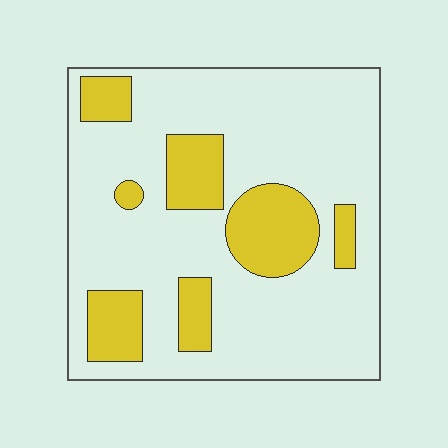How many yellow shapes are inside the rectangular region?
7.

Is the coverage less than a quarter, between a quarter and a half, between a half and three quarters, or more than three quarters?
Less than a quarter.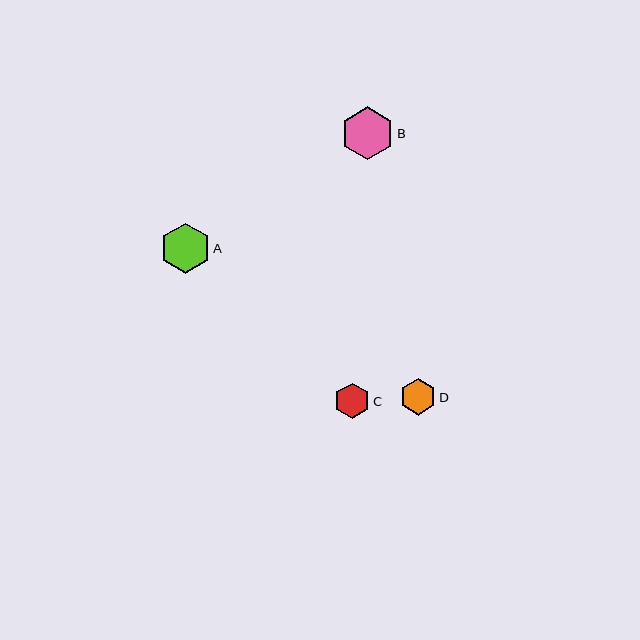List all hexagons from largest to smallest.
From largest to smallest: B, A, D, C.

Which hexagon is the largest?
Hexagon B is the largest with a size of approximately 53 pixels.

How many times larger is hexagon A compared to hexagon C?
Hexagon A is approximately 1.4 times the size of hexagon C.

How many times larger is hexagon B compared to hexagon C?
Hexagon B is approximately 1.5 times the size of hexagon C.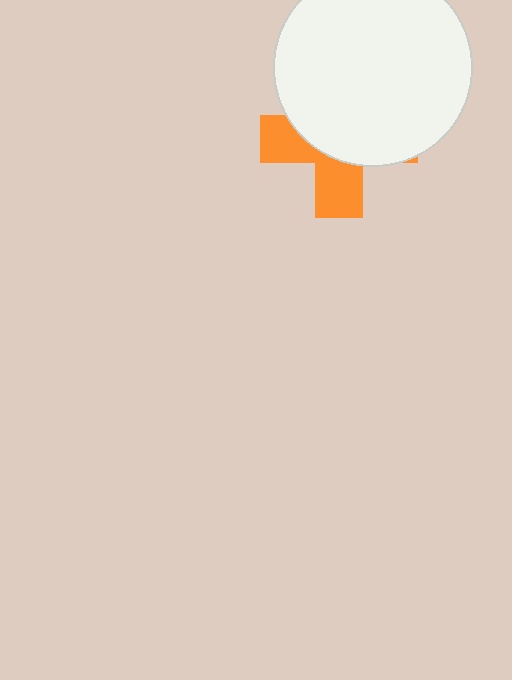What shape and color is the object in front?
The object in front is a white circle.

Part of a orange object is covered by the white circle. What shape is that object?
It is a cross.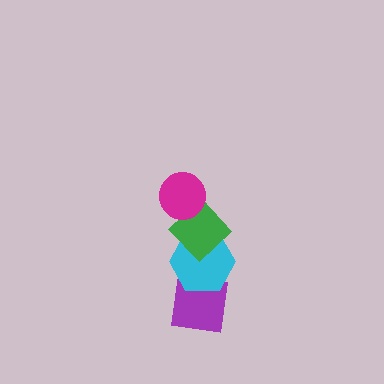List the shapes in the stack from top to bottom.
From top to bottom: the magenta circle, the green diamond, the cyan hexagon, the purple square.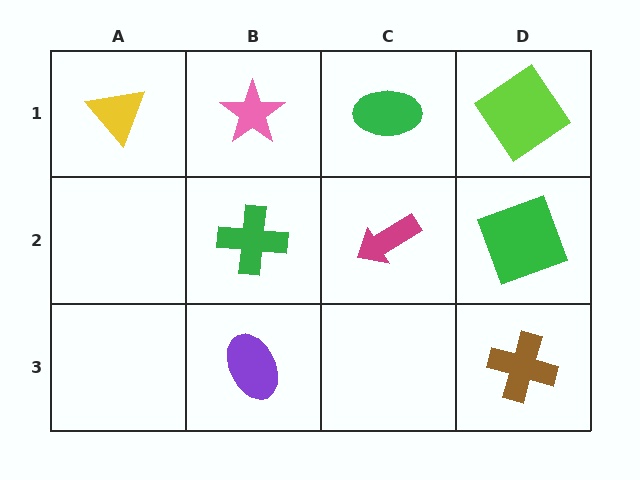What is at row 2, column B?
A green cross.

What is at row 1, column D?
A lime diamond.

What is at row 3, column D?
A brown cross.